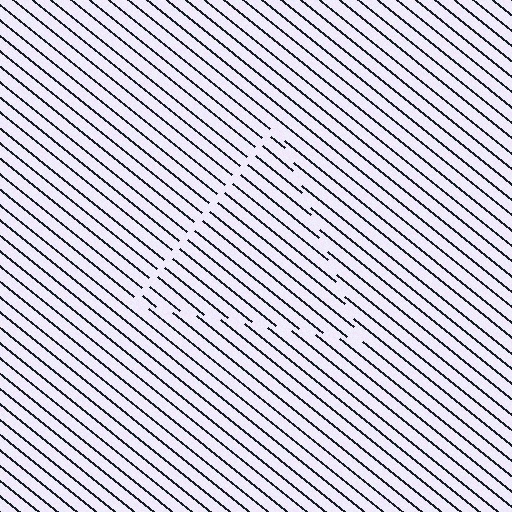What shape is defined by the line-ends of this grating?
An illusory triangle. The interior of the shape contains the same grating, shifted by half a period — the contour is defined by the phase discontinuity where line-ends from the inner and outer gratings abut.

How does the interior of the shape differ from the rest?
The interior of the shape contains the same grating, shifted by half a period — the contour is defined by the phase discontinuity where line-ends from the inner and outer gratings abut.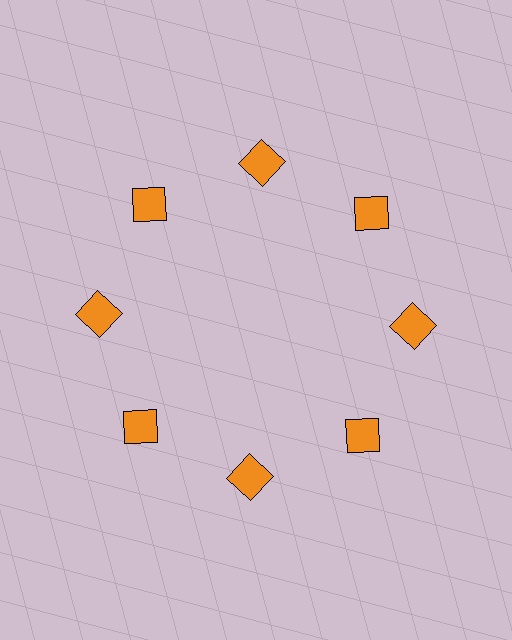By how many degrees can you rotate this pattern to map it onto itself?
The pattern maps onto itself every 45 degrees of rotation.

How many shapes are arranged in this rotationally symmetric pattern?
There are 8 shapes, arranged in 8 groups of 1.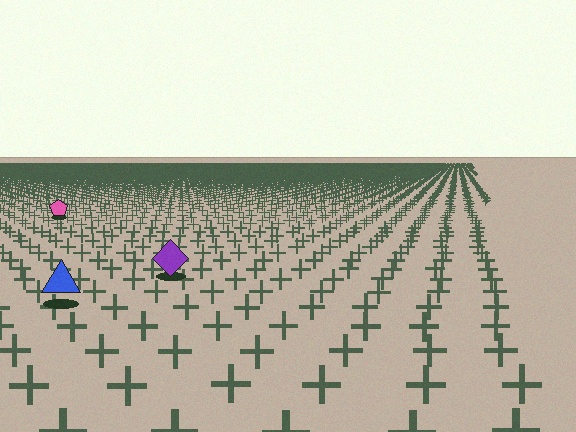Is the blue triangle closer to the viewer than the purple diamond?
Yes. The blue triangle is closer — you can tell from the texture gradient: the ground texture is coarser near it.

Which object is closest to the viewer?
The blue triangle is closest. The texture marks near it are larger and more spread out.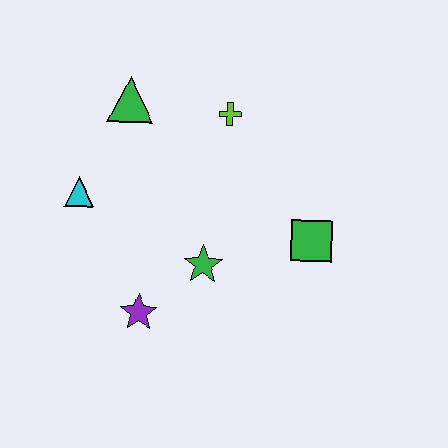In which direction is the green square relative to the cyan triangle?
The green square is to the right of the cyan triangle.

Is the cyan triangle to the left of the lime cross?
Yes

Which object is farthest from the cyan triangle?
The green square is farthest from the cyan triangle.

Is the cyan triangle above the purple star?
Yes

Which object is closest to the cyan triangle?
The green triangle is closest to the cyan triangle.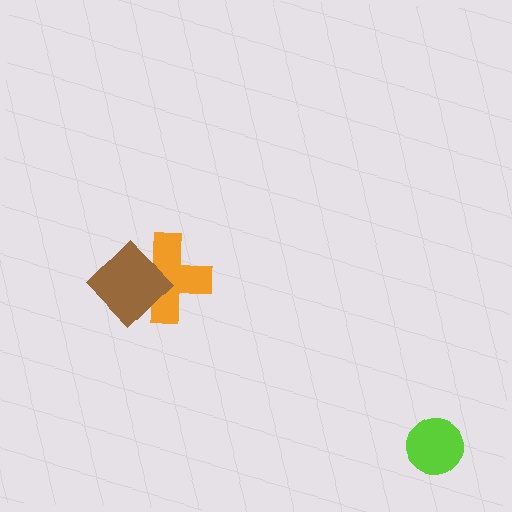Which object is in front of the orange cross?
The brown diamond is in front of the orange cross.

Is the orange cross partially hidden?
Yes, it is partially covered by another shape.